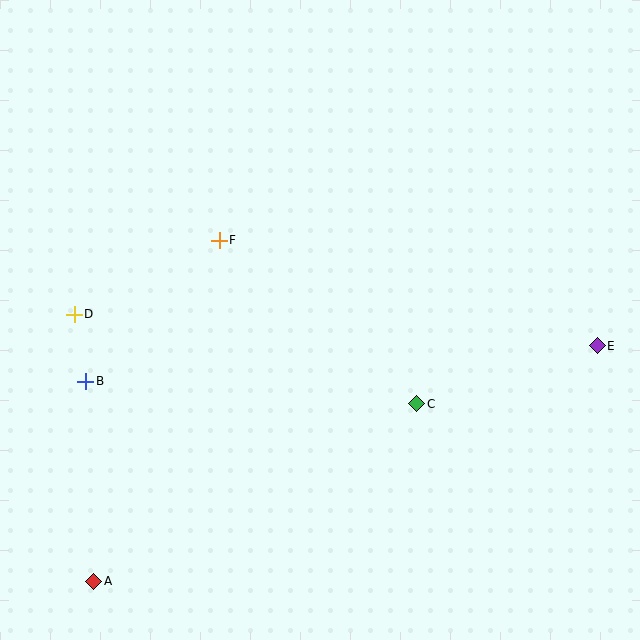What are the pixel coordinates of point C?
Point C is at (417, 404).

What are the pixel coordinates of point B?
Point B is at (86, 381).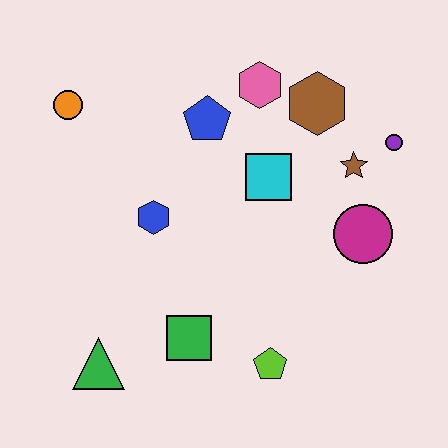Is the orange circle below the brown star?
No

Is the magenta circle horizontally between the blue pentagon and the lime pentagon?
No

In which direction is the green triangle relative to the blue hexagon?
The green triangle is below the blue hexagon.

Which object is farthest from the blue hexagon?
The purple circle is farthest from the blue hexagon.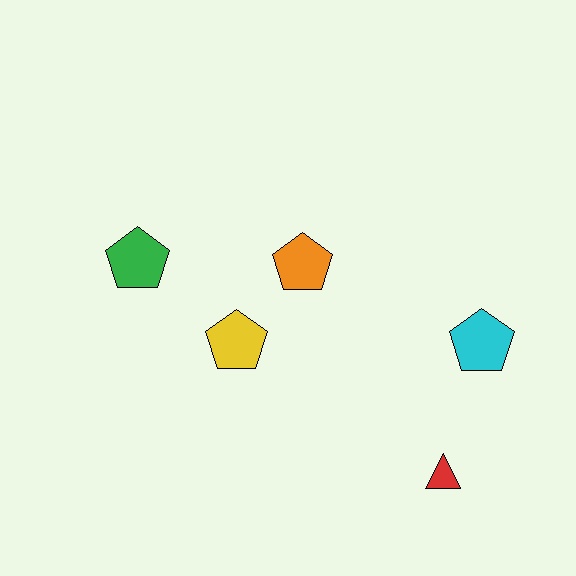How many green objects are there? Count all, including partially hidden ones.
There is 1 green object.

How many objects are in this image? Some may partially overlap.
There are 5 objects.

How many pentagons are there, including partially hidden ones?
There are 4 pentagons.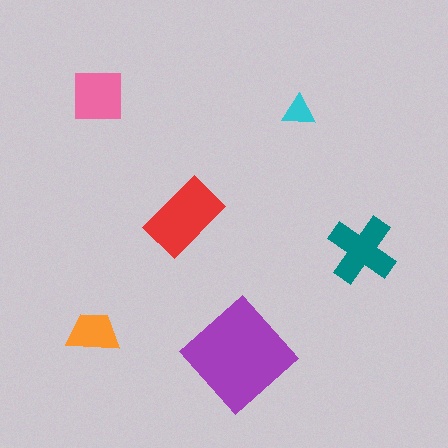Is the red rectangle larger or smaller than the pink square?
Larger.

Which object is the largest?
The purple diamond.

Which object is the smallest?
The cyan triangle.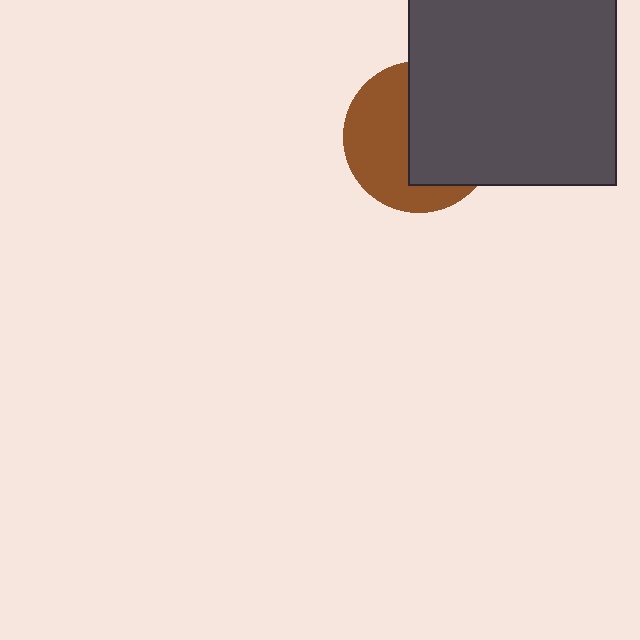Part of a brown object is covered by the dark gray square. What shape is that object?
It is a circle.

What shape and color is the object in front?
The object in front is a dark gray square.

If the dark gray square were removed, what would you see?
You would see the complete brown circle.